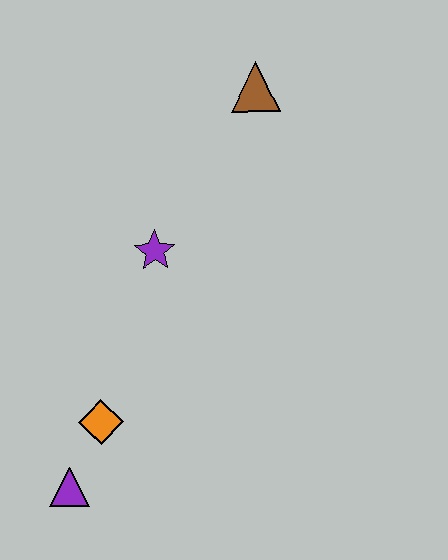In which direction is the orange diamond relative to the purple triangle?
The orange diamond is above the purple triangle.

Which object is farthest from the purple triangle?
The brown triangle is farthest from the purple triangle.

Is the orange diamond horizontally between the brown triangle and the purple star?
No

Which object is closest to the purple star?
The orange diamond is closest to the purple star.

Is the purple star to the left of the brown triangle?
Yes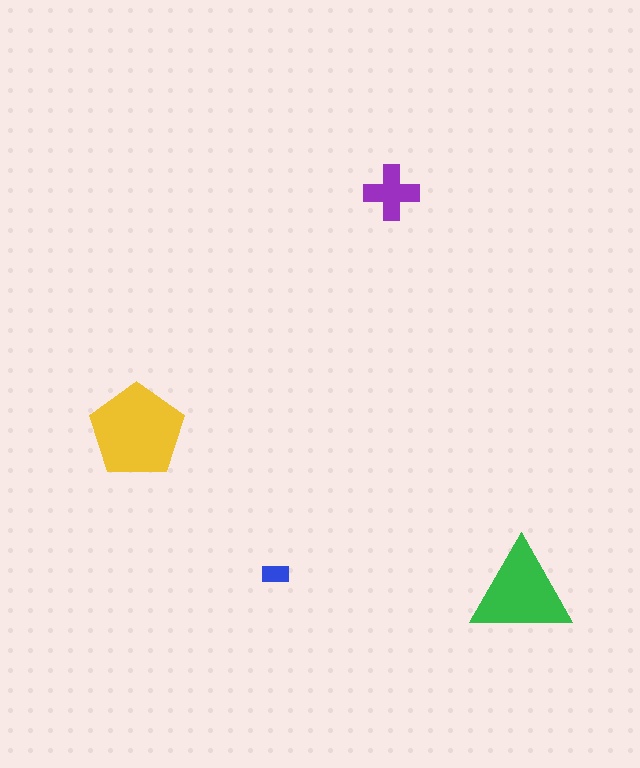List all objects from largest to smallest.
The yellow pentagon, the green triangle, the purple cross, the blue rectangle.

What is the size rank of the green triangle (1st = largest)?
2nd.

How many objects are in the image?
There are 4 objects in the image.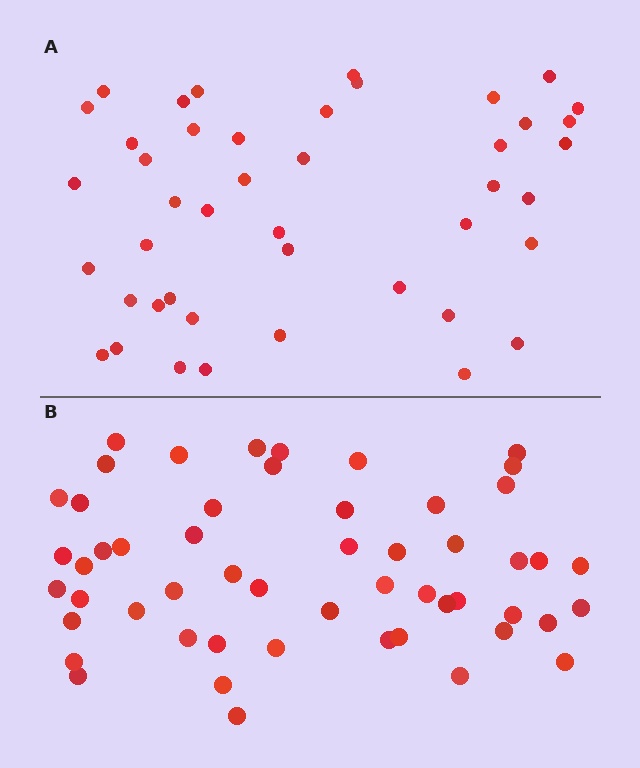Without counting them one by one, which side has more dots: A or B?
Region B (the bottom region) has more dots.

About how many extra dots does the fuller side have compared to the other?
Region B has roughly 8 or so more dots than region A.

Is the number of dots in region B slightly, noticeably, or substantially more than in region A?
Region B has only slightly more — the two regions are fairly close. The ratio is roughly 1.2 to 1.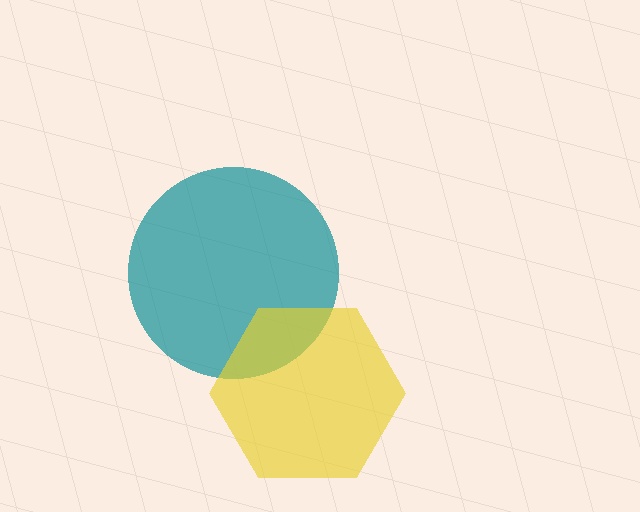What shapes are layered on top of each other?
The layered shapes are: a teal circle, a yellow hexagon.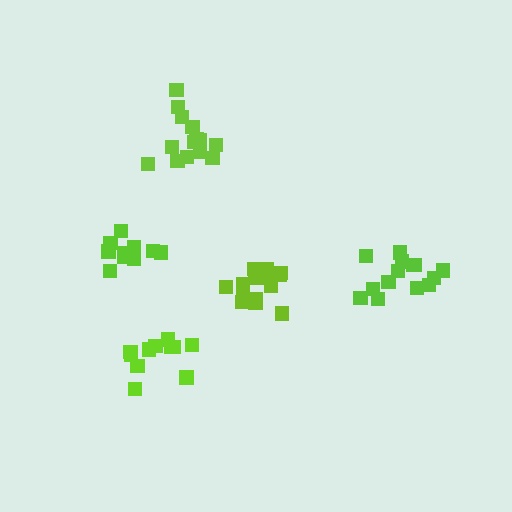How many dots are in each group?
Group 1: 14 dots, Group 2: 14 dots, Group 3: 14 dots, Group 4: 12 dots, Group 5: 12 dots (66 total).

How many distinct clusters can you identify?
There are 5 distinct clusters.